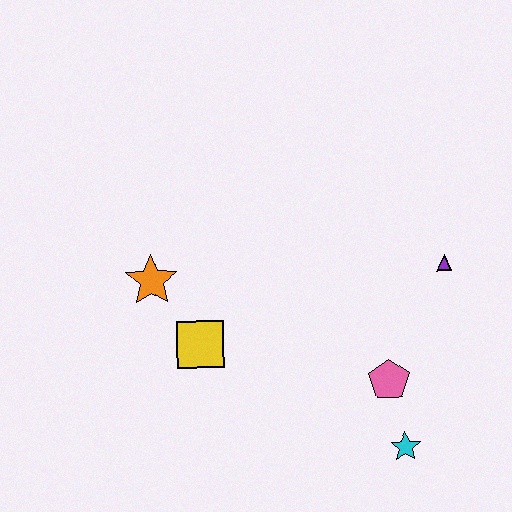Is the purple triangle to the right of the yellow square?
Yes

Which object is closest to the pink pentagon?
The cyan star is closest to the pink pentagon.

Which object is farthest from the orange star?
The cyan star is farthest from the orange star.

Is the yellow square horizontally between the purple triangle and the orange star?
Yes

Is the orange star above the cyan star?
Yes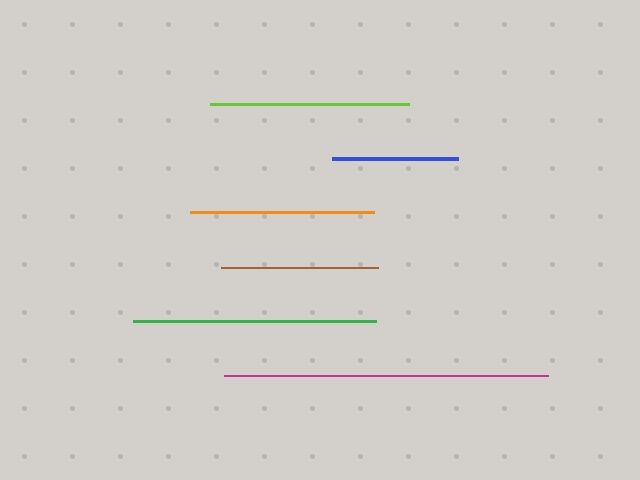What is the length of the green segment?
The green segment is approximately 243 pixels long.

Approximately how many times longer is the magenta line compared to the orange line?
The magenta line is approximately 1.8 times the length of the orange line.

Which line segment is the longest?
The magenta line is the longest at approximately 324 pixels.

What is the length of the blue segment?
The blue segment is approximately 126 pixels long.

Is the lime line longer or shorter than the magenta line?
The magenta line is longer than the lime line.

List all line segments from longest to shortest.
From longest to shortest: magenta, green, lime, orange, brown, blue.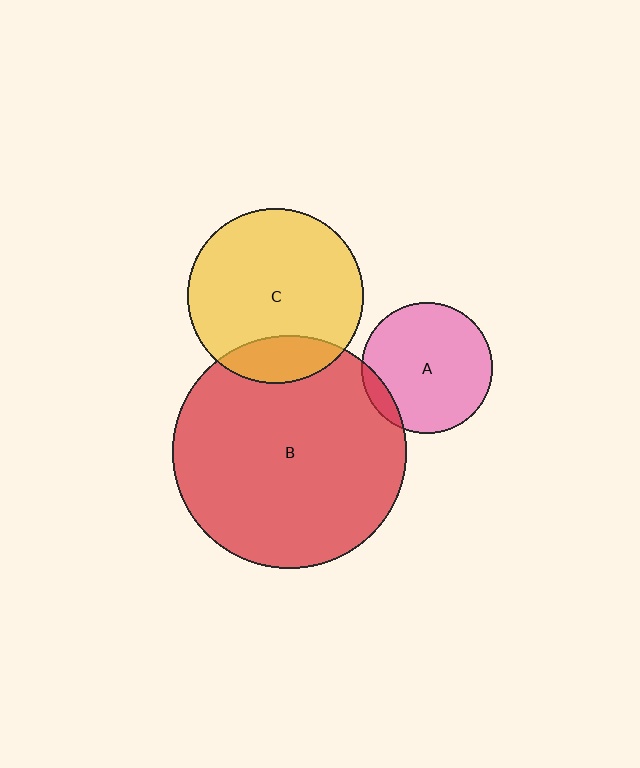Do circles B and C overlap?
Yes.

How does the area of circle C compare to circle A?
Approximately 1.8 times.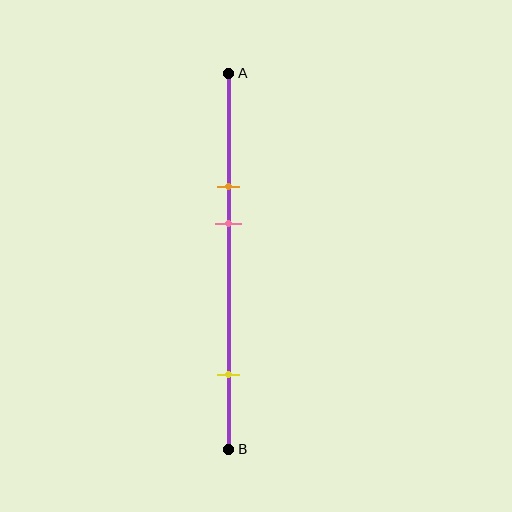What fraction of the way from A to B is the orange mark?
The orange mark is approximately 30% (0.3) of the way from A to B.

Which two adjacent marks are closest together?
The orange and pink marks are the closest adjacent pair.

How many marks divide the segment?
There are 3 marks dividing the segment.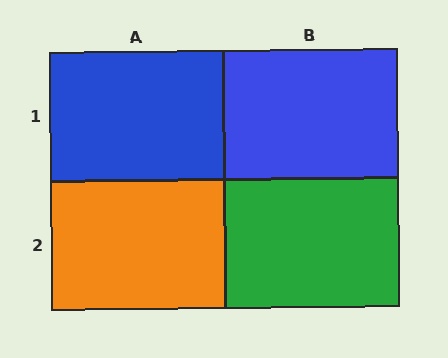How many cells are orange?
1 cell is orange.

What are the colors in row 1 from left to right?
Blue, blue.